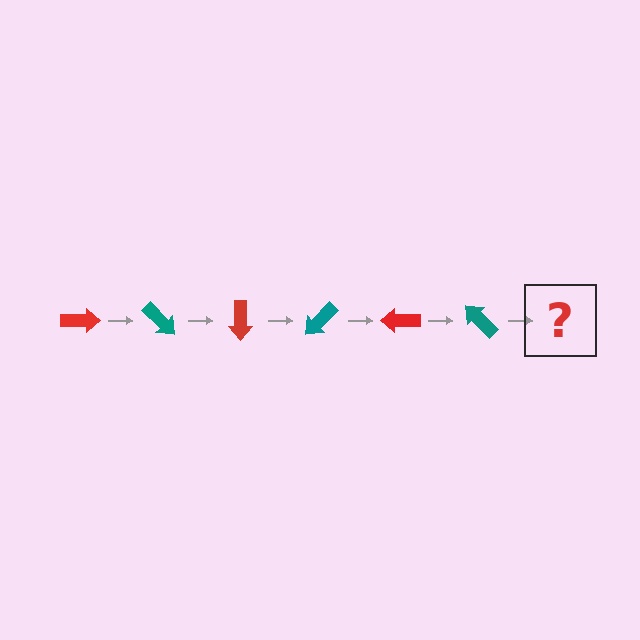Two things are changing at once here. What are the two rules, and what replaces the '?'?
The two rules are that it rotates 45 degrees each step and the color cycles through red and teal. The '?' should be a red arrow, rotated 270 degrees from the start.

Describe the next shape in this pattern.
It should be a red arrow, rotated 270 degrees from the start.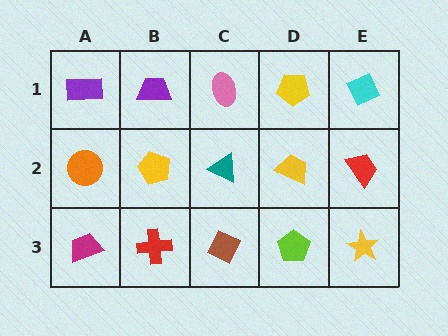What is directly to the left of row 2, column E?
A yellow trapezoid.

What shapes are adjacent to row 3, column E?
A red trapezoid (row 2, column E), a lime pentagon (row 3, column D).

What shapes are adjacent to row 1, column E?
A red trapezoid (row 2, column E), a yellow pentagon (row 1, column D).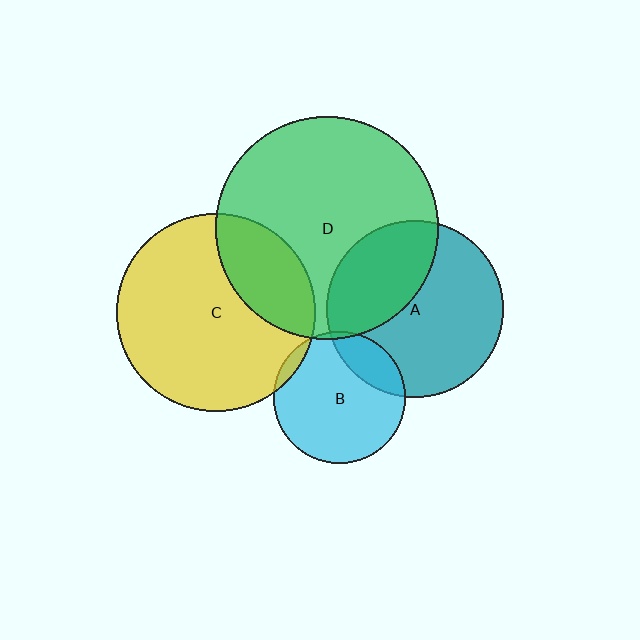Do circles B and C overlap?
Yes.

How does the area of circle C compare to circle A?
Approximately 1.3 times.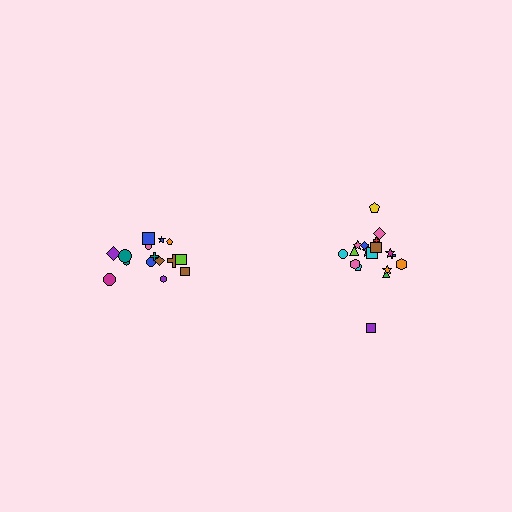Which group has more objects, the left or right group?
The right group.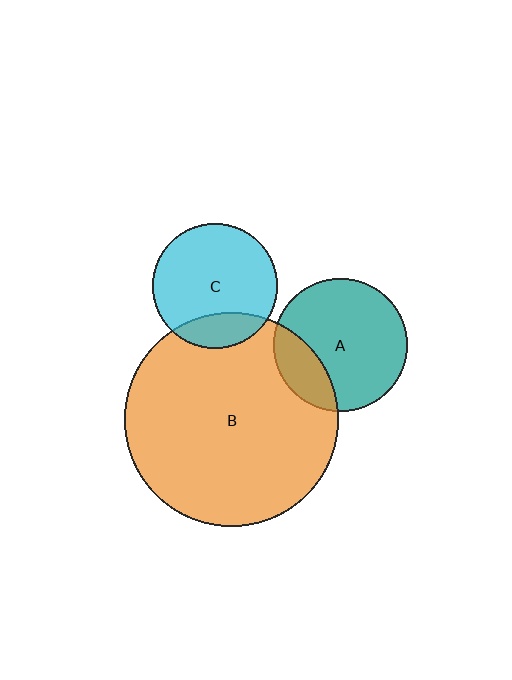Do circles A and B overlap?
Yes.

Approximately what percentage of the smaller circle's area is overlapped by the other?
Approximately 20%.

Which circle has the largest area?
Circle B (orange).